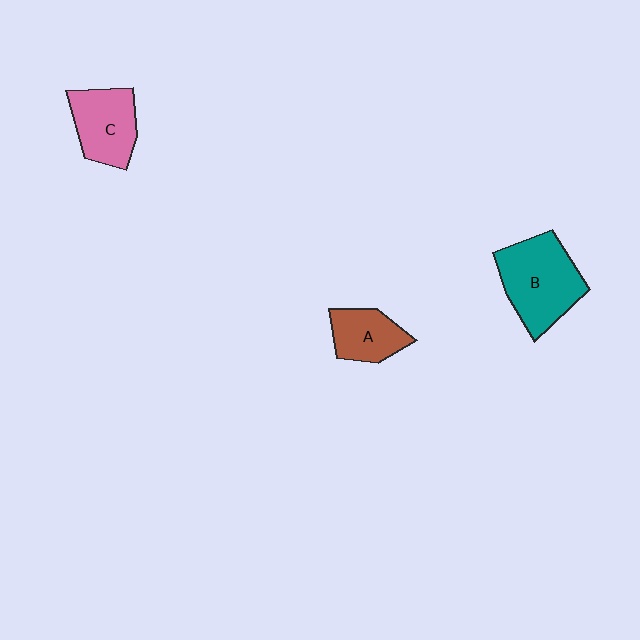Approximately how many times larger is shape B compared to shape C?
Approximately 1.4 times.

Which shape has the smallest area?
Shape A (brown).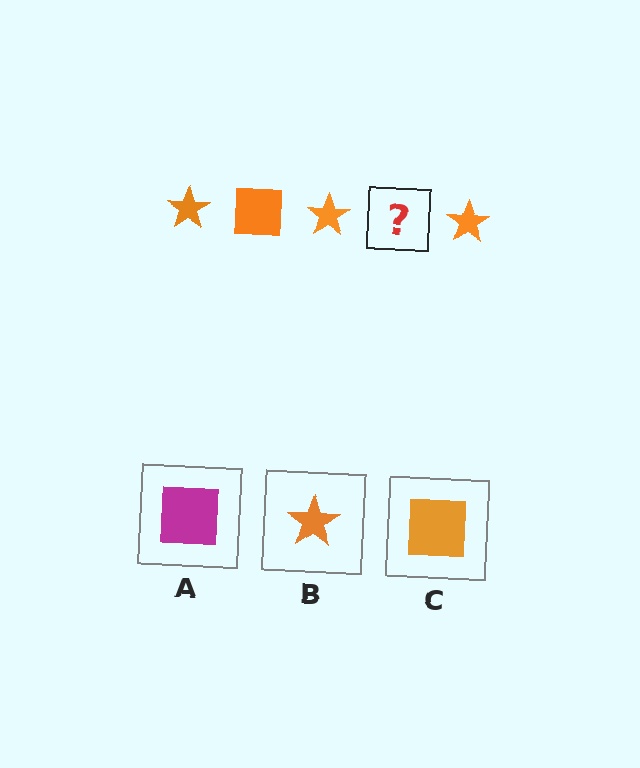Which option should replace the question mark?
Option C.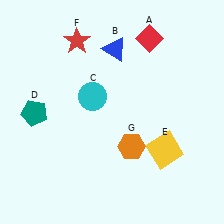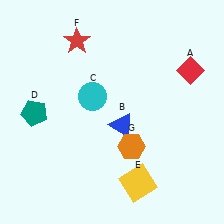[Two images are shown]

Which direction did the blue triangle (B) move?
The blue triangle (B) moved down.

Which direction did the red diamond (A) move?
The red diamond (A) moved right.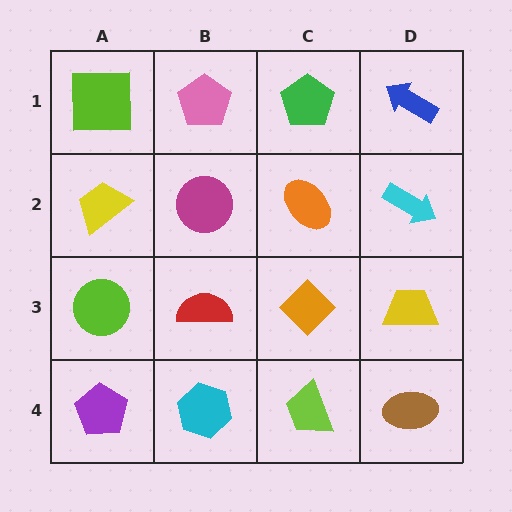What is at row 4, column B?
A cyan hexagon.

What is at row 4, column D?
A brown ellipse.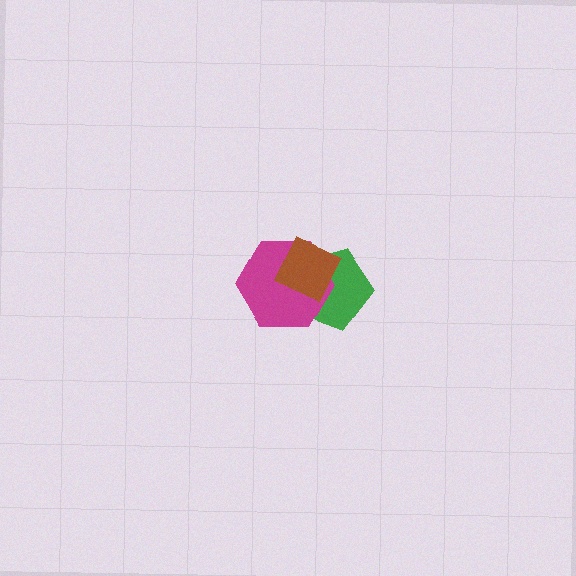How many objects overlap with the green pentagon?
2 objects overlap with the green pentagon.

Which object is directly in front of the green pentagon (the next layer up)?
The magenta hexagon is directly in front of the green pentagon.